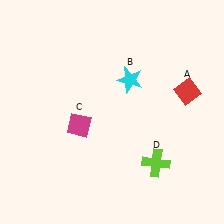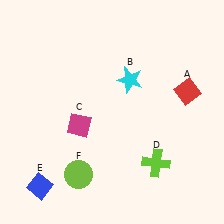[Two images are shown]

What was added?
A blue diamond (E), a lime circle (F) were added in Image 2.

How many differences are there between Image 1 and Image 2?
There are 2 differences between the two images.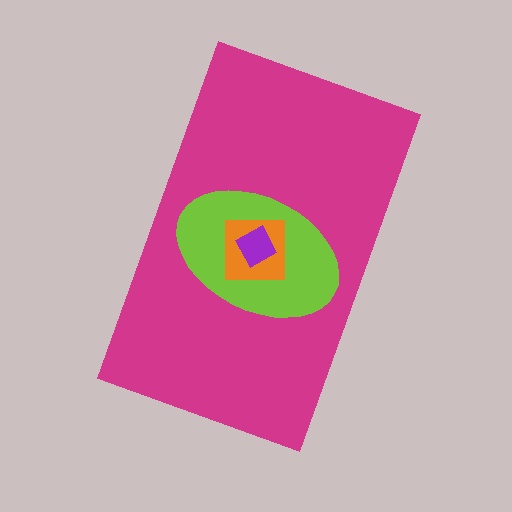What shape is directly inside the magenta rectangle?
The lime ellipse.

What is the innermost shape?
The purple diamond.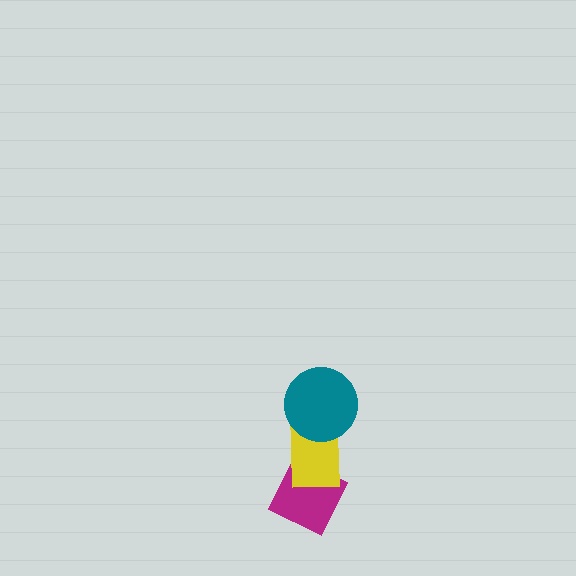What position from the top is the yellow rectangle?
The yellow rectangle is 2nd from the top.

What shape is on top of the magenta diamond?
The yellow rectangle is on top of the magenta diamond.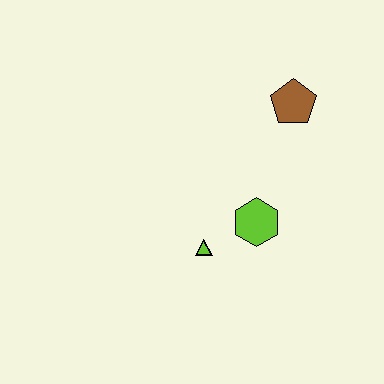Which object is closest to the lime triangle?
The lime hexagon is closest to the lime triangle.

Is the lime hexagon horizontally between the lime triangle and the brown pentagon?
Yes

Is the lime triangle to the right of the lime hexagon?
No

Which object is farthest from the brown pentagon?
The lime triangle is farthest from the brown pentagon.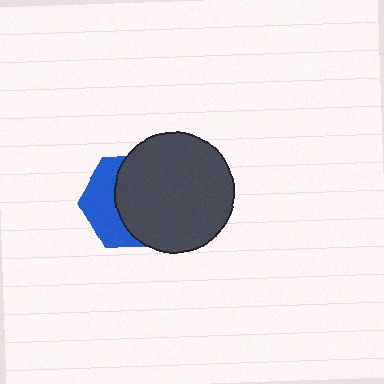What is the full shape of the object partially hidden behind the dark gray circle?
The partially hidden object is a blue hexagon.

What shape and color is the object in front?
The object in front is a dark gray circle.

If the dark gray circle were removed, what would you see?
You would see the complete blue hexagon.